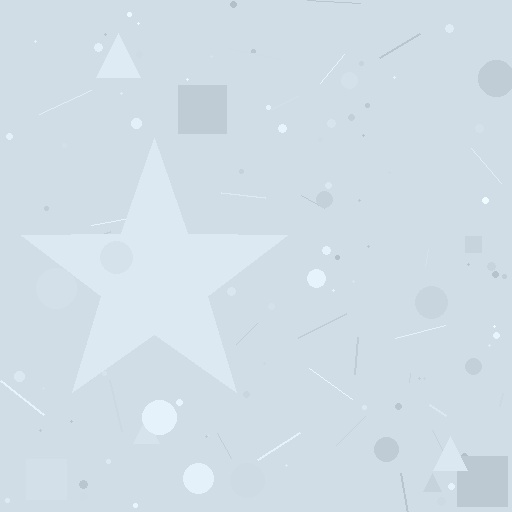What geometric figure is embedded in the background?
A star is embedded in the background.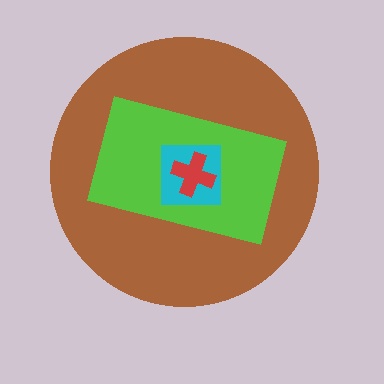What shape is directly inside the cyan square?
The red cross.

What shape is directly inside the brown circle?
The lime rectangle.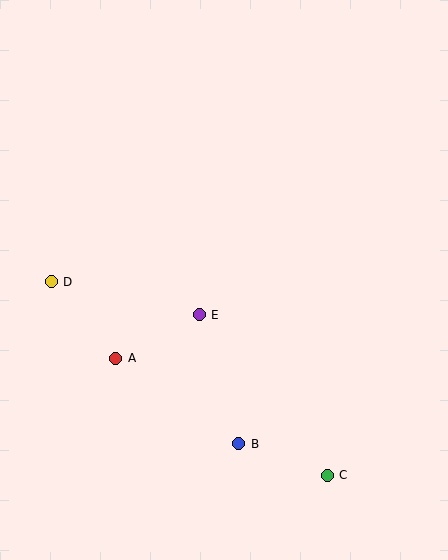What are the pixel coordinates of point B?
Point B is at (239, 444).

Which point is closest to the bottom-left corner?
Point A is closest to the bottom-left corner.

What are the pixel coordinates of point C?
Point C is at (327, 475).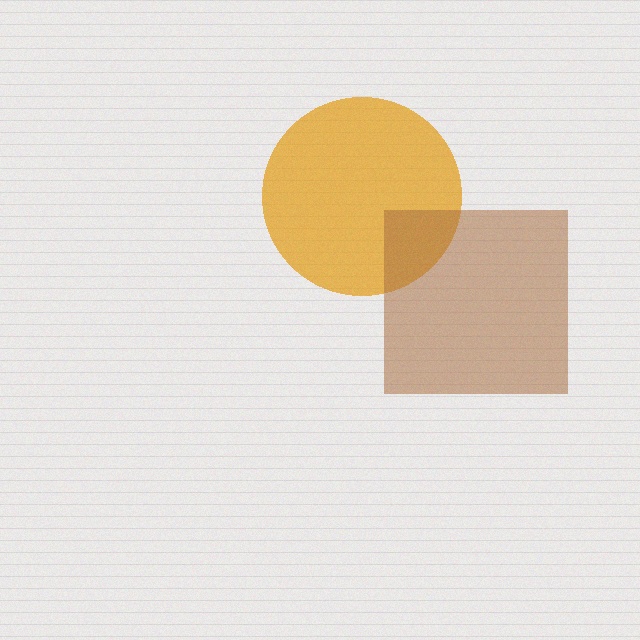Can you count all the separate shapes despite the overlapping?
Yes, there are 2 separate shapes.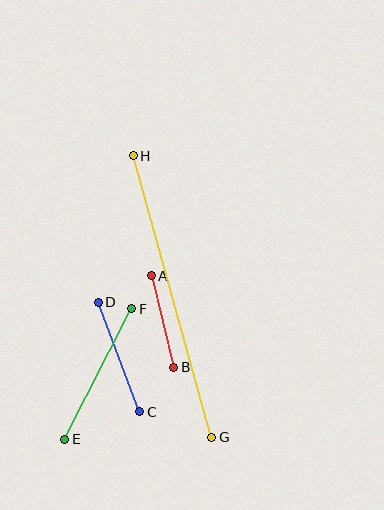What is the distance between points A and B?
The distance is approximately 94 pixels.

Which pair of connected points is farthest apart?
Points G and H are farthest apart.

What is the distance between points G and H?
The distance is approximately 292 pixels.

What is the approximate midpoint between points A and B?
The midpoint is at approximately (162, 322) pixels.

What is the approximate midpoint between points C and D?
The midpoint is at approximately (119, 357) pixels.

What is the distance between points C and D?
The distance is approximately 117 pixels.